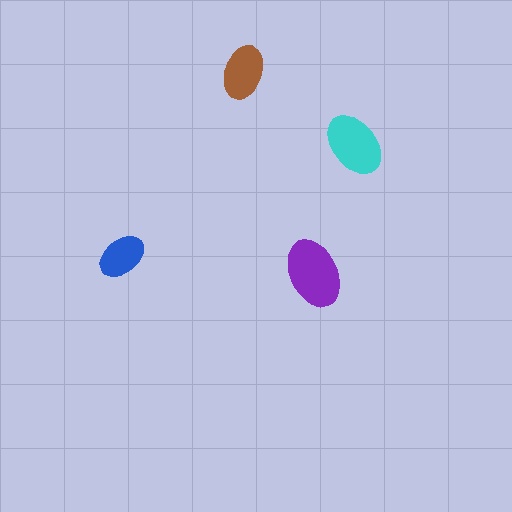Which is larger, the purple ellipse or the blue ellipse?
The purple one.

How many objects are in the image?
There are 4 objects in the image.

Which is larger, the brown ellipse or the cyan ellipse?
The cyan one.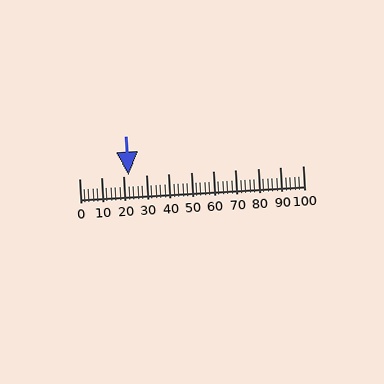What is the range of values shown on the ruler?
The ruler shows values from 0 to 100.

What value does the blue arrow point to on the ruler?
The blue arrow points to approximately 22.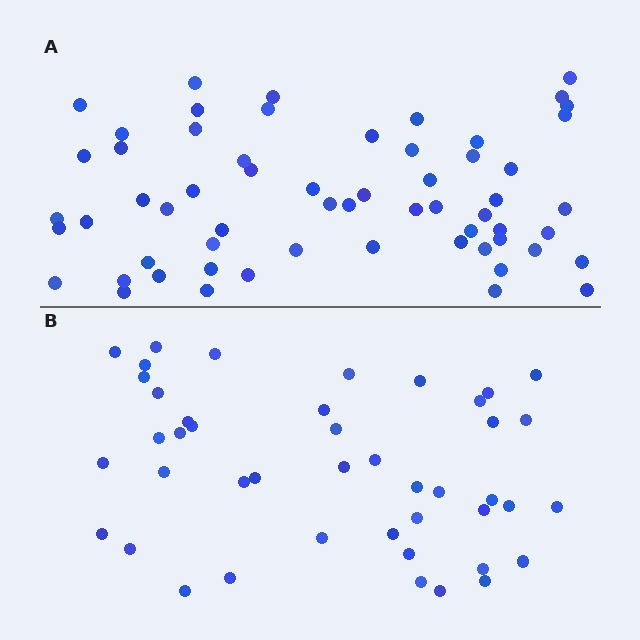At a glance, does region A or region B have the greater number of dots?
Region A (the top region) has more dots.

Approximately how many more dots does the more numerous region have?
Region A has approximately 15 more dots than region B.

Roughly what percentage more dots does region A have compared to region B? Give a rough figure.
About 35% more.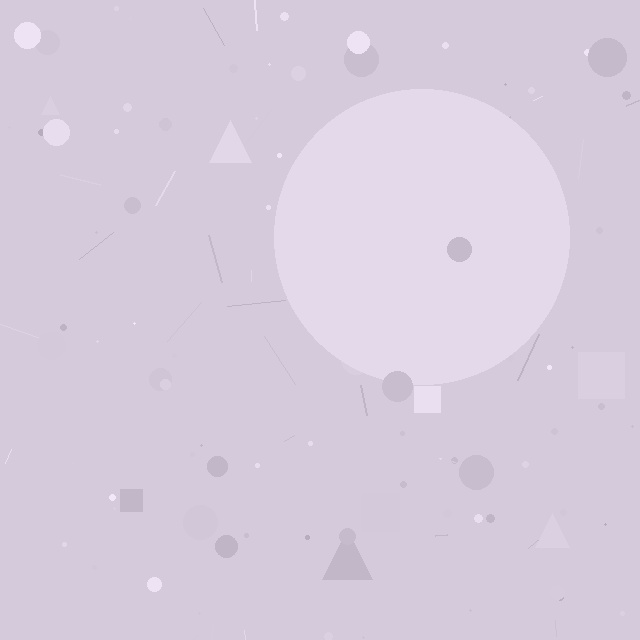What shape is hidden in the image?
A circle is hidden in the image.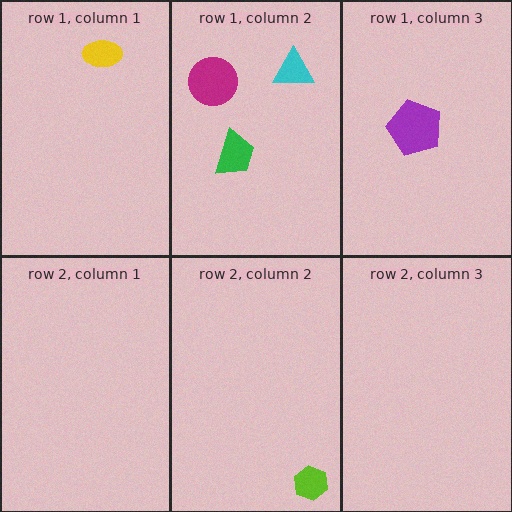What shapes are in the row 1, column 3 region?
The purple pentagon.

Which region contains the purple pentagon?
The row 1, column 3 region.